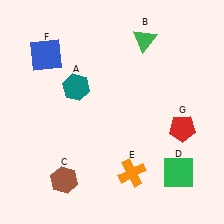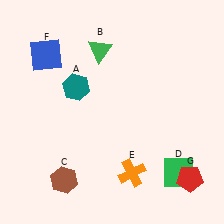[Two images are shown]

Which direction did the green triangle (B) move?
The green triangle (B) moved left.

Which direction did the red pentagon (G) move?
The red pentagon (G) moved down.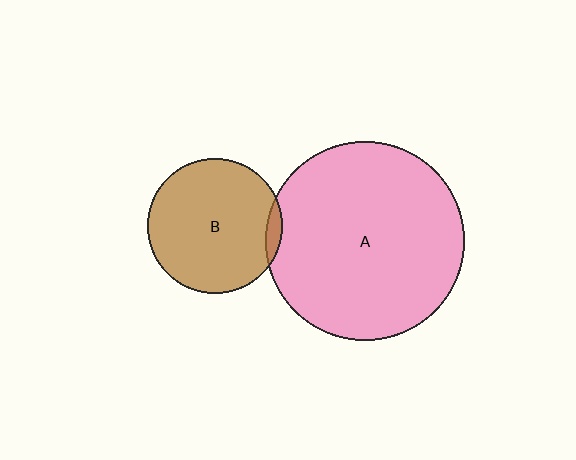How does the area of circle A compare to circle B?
Approximately 2.1 times.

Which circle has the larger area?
Circle A (pink).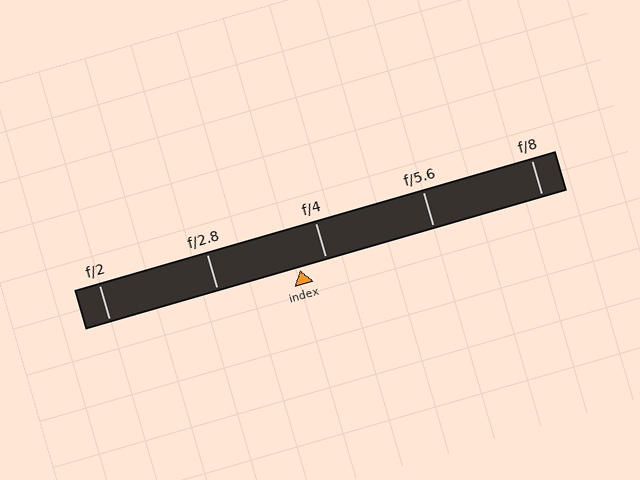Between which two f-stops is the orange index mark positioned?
The index mark is between f/2.8 and f/4.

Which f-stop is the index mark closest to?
The index mark is closest to f/4.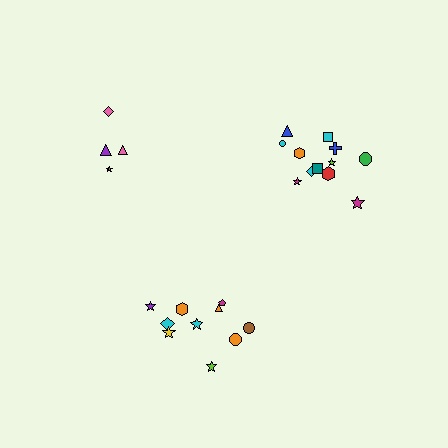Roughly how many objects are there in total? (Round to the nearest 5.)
Roughly 25 objects in total.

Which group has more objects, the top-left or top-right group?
The top-right group.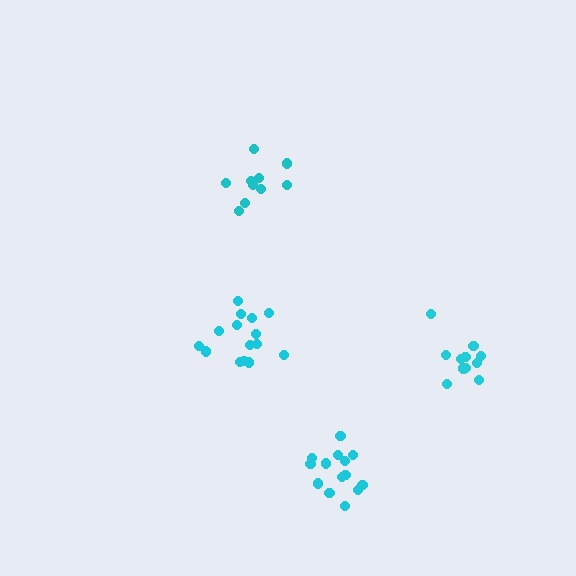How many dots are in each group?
Group 1: 10 dots, Group 2: 11 dots, Group 3: 15 dots, Group 4: 14 dots (50 total).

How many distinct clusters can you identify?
There are 4 distinct clusters.